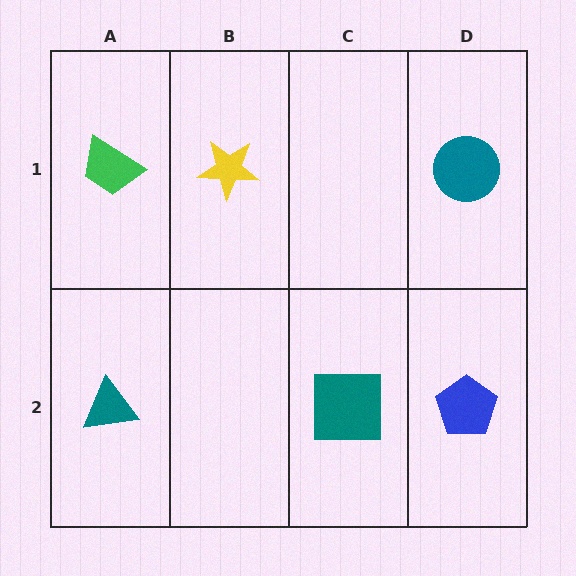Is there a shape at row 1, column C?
No, that cell is empty.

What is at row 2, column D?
A blue pentagon.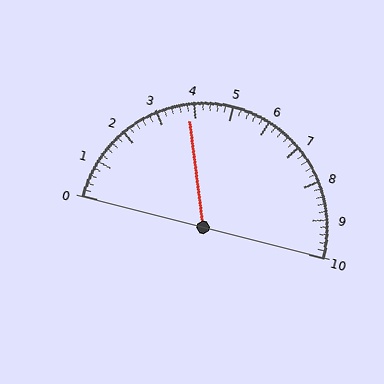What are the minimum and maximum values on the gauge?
The gauge ranges from 0 to 10.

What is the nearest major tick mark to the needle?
The nearest major tick mark is 4.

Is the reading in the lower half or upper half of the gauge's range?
The reading is in the lower half of the range (0 to 10).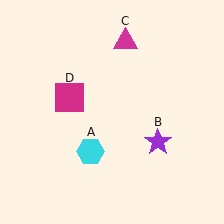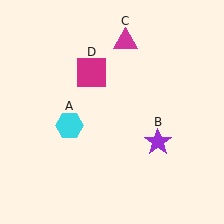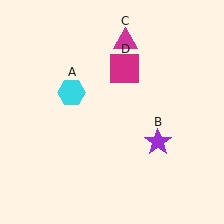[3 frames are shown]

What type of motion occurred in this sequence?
The cyan hexagon (object A), magenta square (object D) rotated clockwise around the center of the scene.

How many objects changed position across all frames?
2 objects changed position: cyan hexagon (object A), magenta square (object D).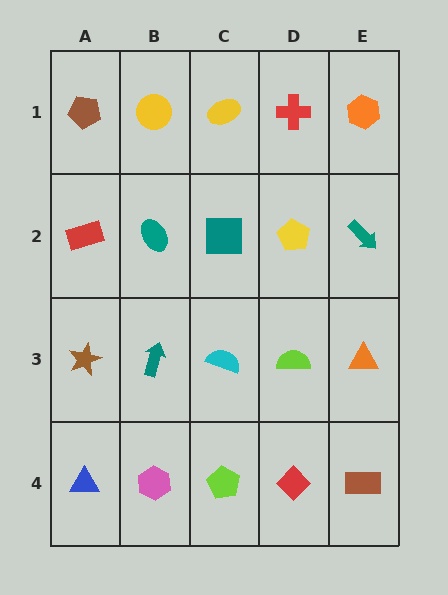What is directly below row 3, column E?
A brown rectangle.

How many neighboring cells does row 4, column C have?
3.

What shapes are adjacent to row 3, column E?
A teal arrow (row 2, column E), a brown rectangle (row 4, column E), a lime semicircle (row 3, column D).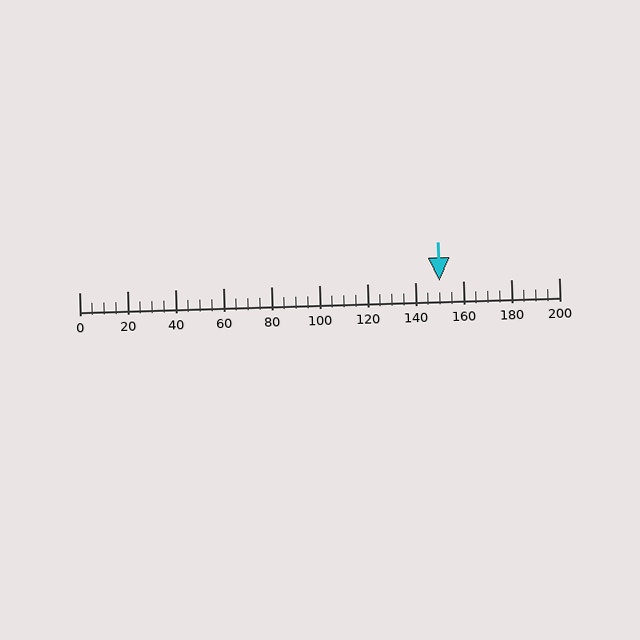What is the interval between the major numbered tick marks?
The major tick marks are spaced 20 units apart.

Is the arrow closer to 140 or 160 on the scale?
The arrow is closer to 160.